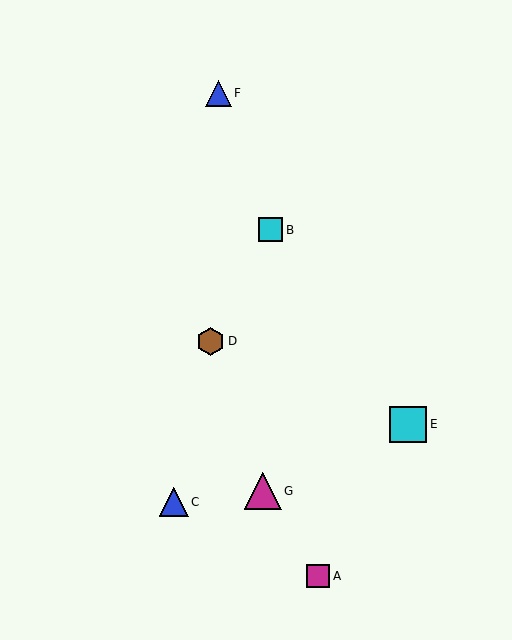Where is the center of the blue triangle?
The center of the blue triangle is at (174, 502).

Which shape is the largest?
The magenta triangle (labeled G) is the largest.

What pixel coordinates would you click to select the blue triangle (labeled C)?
Click at (174, 502) to select the blue triangle C.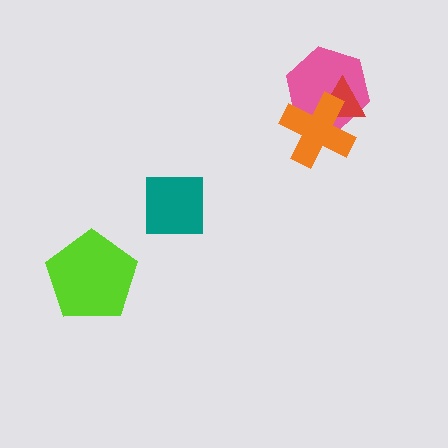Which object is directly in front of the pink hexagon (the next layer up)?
The red triangle is directly in front of the pink hexagon.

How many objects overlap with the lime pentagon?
0 objects overlap with the lime pentagon.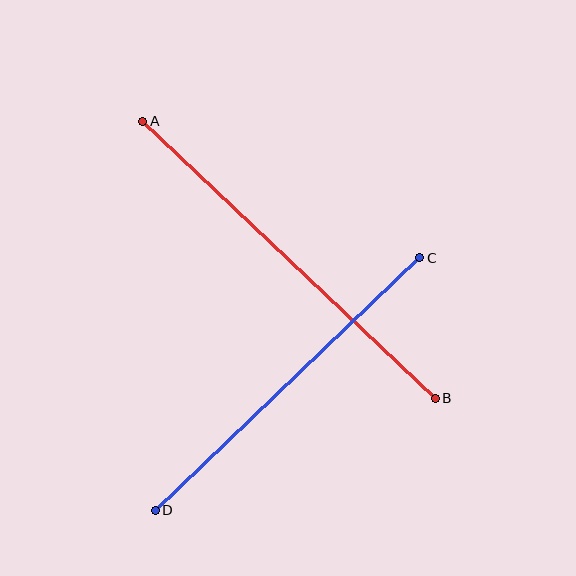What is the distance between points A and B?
The distance is approximately 403 pixels.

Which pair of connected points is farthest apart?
Points A and B are farthest apart.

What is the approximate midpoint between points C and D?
The midpoint is at approximately (287, 384) pixels.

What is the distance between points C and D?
The distance is approximately 366 pixels.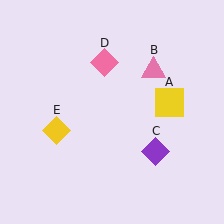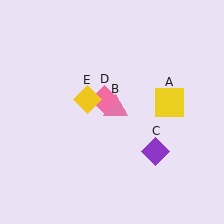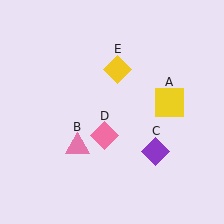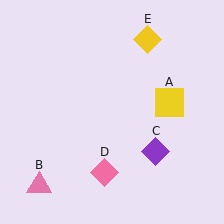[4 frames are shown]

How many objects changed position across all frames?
3 objects changed position: pink triangle (object B), pink diamond (object D), yellow diamond (object E).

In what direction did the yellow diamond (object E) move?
The yellow diamond (object E) moved up and to the right.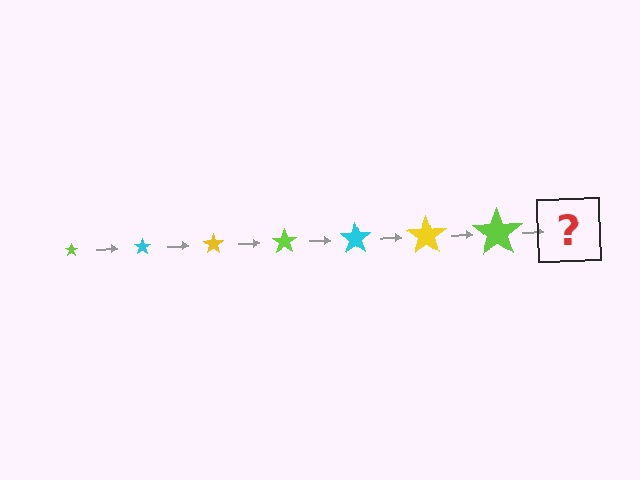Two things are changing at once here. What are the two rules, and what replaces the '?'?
The two rules are that the star grows larger each step and the color cycles through lime, cyan, and yellow. The '?' should be a cyan star, larger than the previous one.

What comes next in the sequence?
The next element should be a cyan star, larger than the previous one.